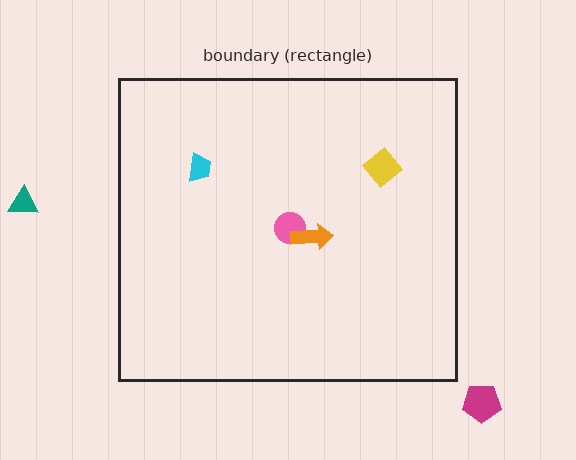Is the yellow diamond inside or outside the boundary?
Inside.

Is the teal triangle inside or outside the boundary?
Outside.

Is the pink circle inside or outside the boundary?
Inside.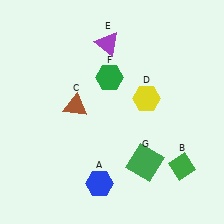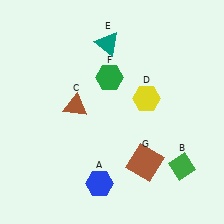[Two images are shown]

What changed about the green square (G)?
In Image 1, G is green. In Image 2, it changed to brown.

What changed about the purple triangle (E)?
In Image 1, E is purple. In Image 2, it changed to teal.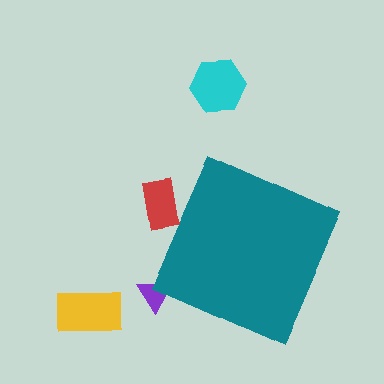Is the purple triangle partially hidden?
Yes, the purple triangle is partially hidden behind the teal diamond.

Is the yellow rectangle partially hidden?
No, the yellow rectangle is fully visible.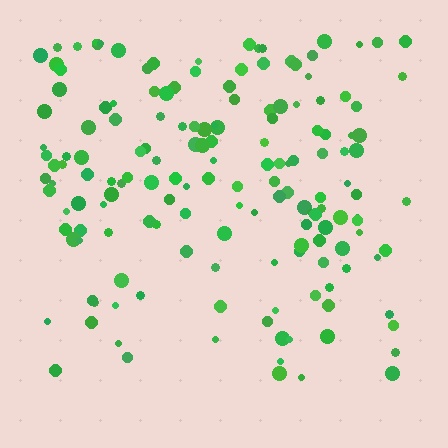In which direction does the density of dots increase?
From bottom to top, with the top side densest.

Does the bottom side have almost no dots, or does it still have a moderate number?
Still a moderate number, just noticeably fewer than the top.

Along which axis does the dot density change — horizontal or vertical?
Vertical.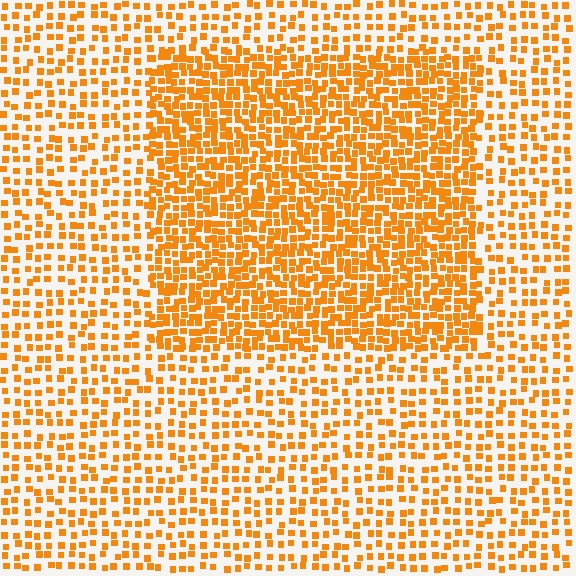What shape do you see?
I see a rectangle.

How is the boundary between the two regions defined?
The boundary is defined by a change in element density (approximately 2.0x ratio). All elements are the same color, size, and shape.